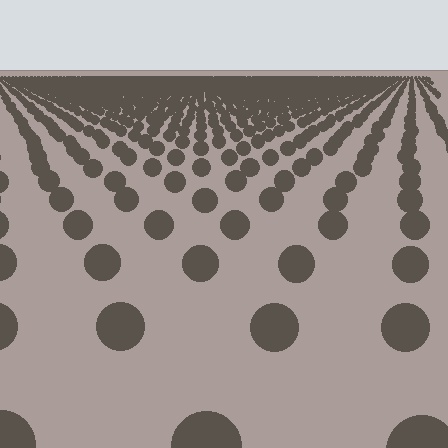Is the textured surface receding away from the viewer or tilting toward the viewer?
The surface is receding away from the viewer. Texture elements get smaller and denser toward the top.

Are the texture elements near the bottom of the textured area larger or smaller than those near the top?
Larger. Near the bottom, elements are closer to the viewer and appear at a bigger on-screen size.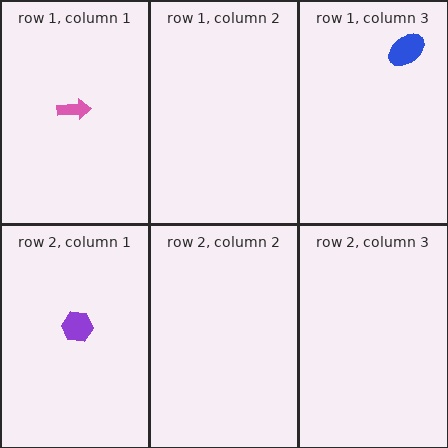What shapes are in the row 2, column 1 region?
The purple hexagon.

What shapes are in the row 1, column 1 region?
The pink arrow.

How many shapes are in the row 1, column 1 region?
1.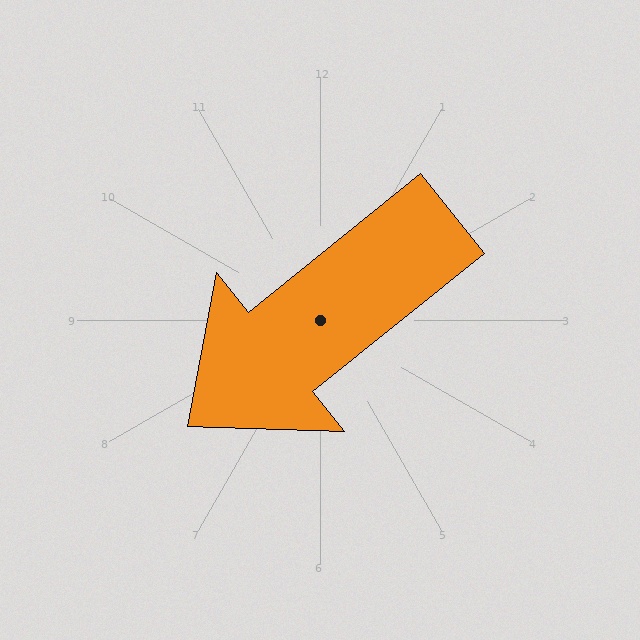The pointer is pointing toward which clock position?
Roughly 8 o'clock.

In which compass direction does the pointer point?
Southwest.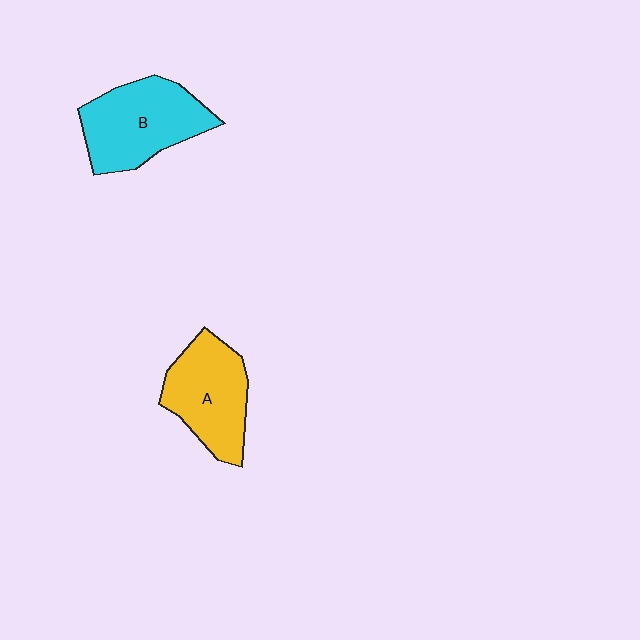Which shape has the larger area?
Shape B (cyan).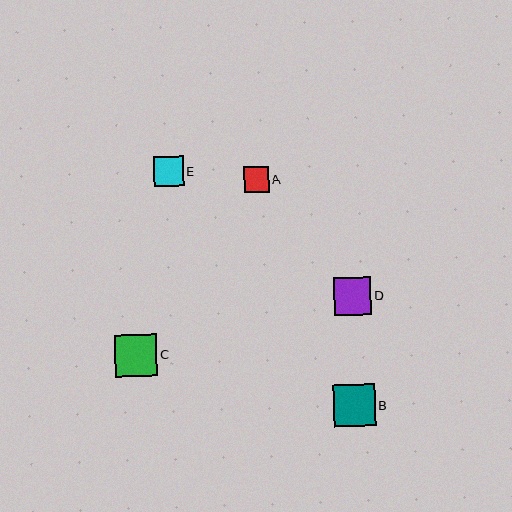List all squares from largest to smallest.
From largest to smallest: B, C, D, E, A.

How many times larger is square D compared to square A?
Square D is approximately 1.5 times the size of square A.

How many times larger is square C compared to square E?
Square C is approximately 1.4 times the size of square E.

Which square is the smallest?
Square A is the smallest with a size of approximately 25 pixels.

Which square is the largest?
Square B is the largest with a size of approximately 42 pixels.